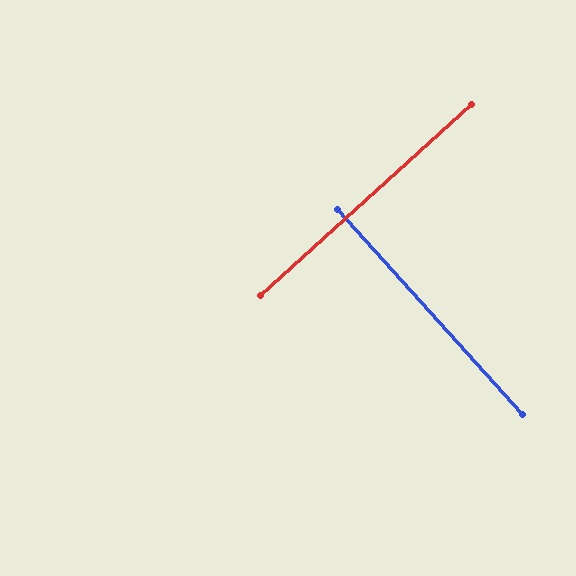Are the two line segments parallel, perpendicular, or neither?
Perpendicular — they meet at approximately 90°.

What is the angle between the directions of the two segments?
Approximately 90 degrees.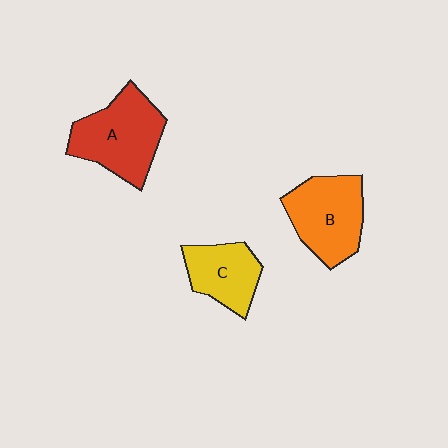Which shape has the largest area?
Shape A (red).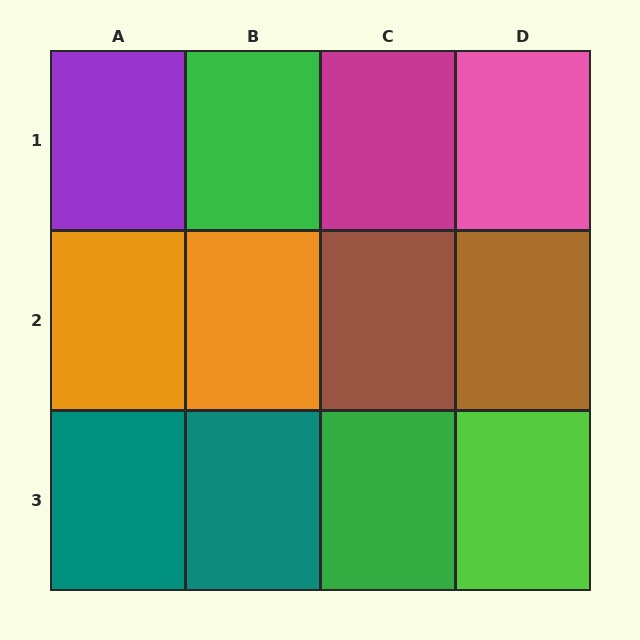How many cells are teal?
2 cells are teal.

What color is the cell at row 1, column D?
Pink.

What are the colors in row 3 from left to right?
Teal, teal, green, lime.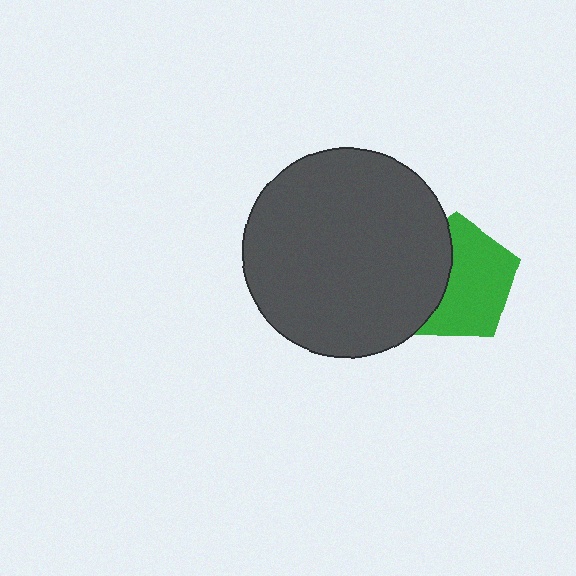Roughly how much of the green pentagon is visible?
About half of it is visible (roughly 61%).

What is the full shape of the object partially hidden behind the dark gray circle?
The partially hidden object is a green pentagon.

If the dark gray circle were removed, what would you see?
You would see the complete green pentagon.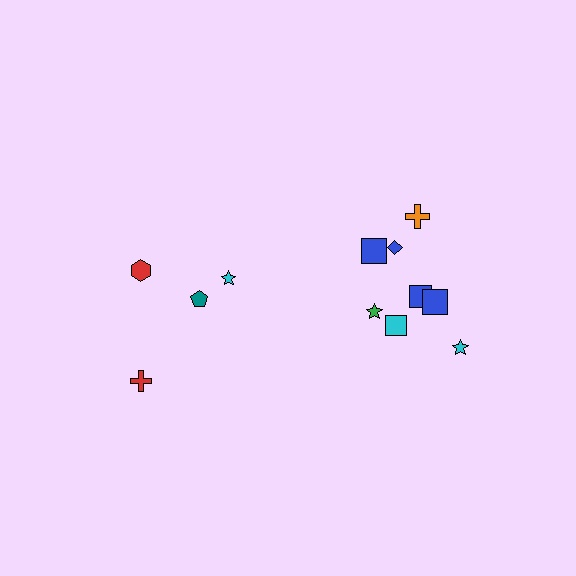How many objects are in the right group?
There are 8 objects.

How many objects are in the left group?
There are 4 objects.